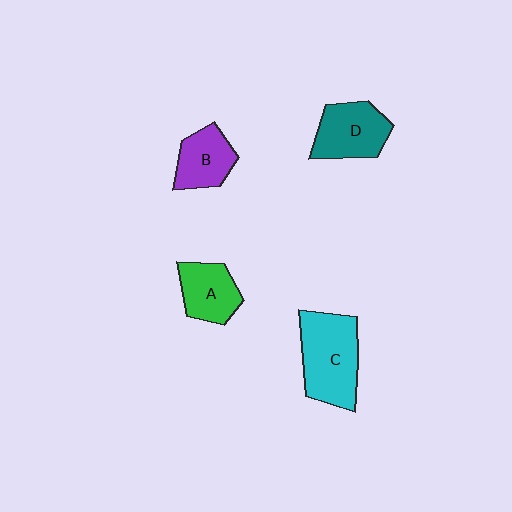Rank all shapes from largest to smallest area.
From largest to smallest: C (cyan), D (teal), A (green), B (purple).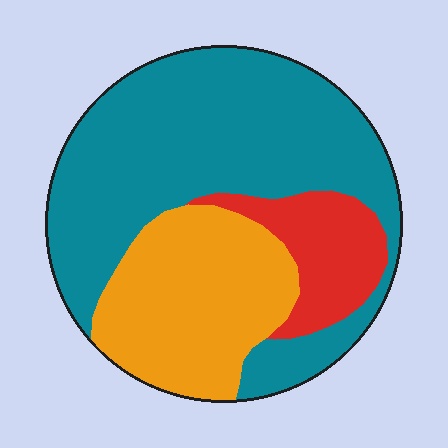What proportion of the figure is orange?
Orange covers roughly 30% of the figure.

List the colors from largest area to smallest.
From largest to smallest: teal, orange, red.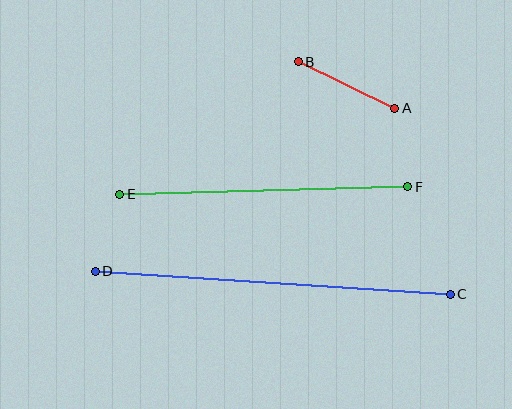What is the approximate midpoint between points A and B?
The midpoint is at approximately (347, 85) pixels.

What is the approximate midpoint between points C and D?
The midpoint is at approximately (273, 283) pixels.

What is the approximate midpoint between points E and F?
The midpoint is at approximately (264, 190) pixels.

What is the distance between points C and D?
The distance is approximately 356 pixels.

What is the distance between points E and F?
The distance is approximately 288 pixels.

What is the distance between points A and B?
The distance is approximately 107 pixels.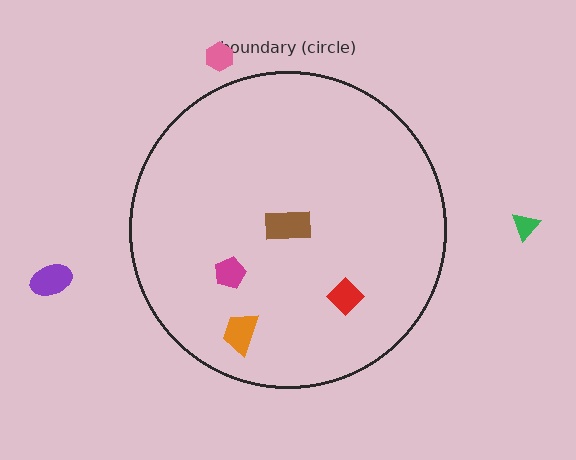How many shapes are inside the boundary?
4 inside, 3 outside.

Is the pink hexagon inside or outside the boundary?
Outside.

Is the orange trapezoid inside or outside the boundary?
Inside.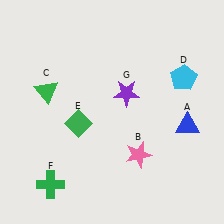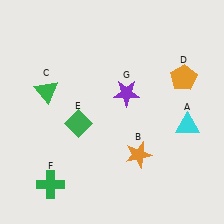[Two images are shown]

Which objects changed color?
A changed from blue to cyan. B changed from pink to orange. D changed from cyan to orange.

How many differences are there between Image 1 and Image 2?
There are 3 differences between the two images.